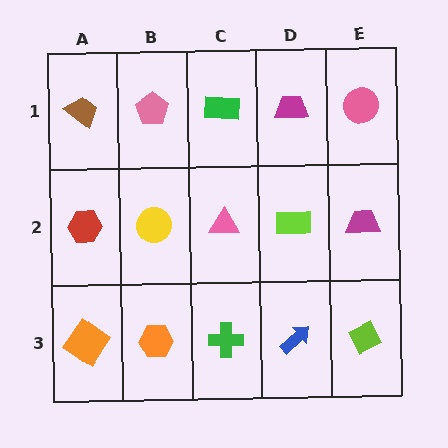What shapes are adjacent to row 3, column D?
A lime rectangle (row 2, column D), a green cross (row 3, column C), a lime diamond (row 3, column E).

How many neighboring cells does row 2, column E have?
3.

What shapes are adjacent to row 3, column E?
A magenta trapezoid (row 2, column E), a blue arrow (row 3, column D).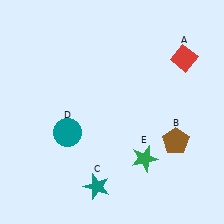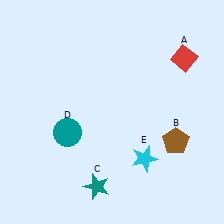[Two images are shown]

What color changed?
The star (E) changed from green in Image 1 to cyan in Image 2.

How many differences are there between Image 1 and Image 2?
There is 1 difference between the two images.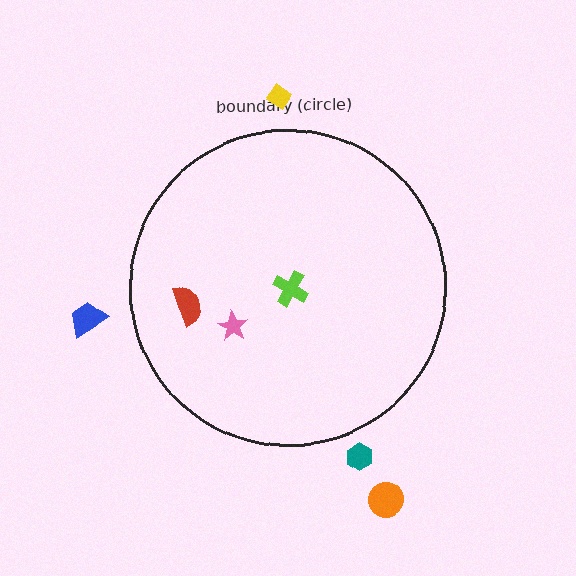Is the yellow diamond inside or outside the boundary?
Outside.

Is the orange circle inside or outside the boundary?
Outside.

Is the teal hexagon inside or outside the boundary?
Outside.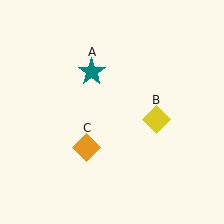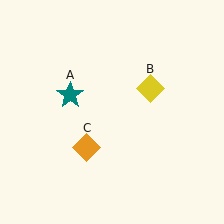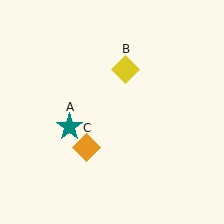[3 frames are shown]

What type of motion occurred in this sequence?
The teal star (object A), yellow diamond (object B) rotated counterclockwise around the center of the scene.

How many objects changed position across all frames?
2 objects changed position: teal star (object A), yellow diamond (object B).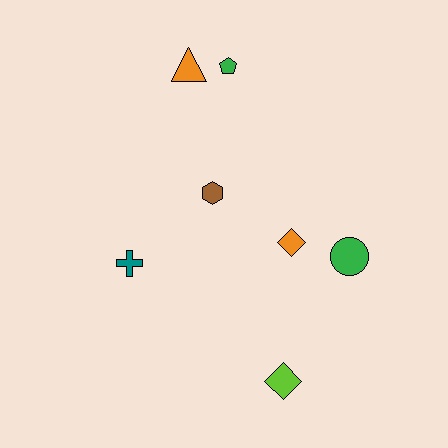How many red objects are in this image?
There are no red objects.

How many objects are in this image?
There are 7 objects.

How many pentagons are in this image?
There is 1 pentagon.